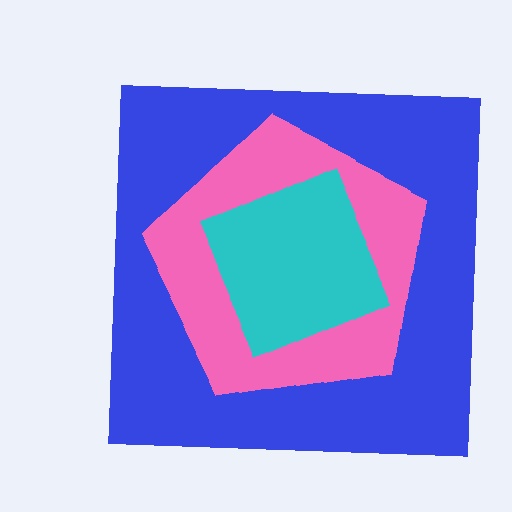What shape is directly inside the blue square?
The pink pentagon.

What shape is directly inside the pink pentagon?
The cyan diamond.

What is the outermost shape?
The blue square.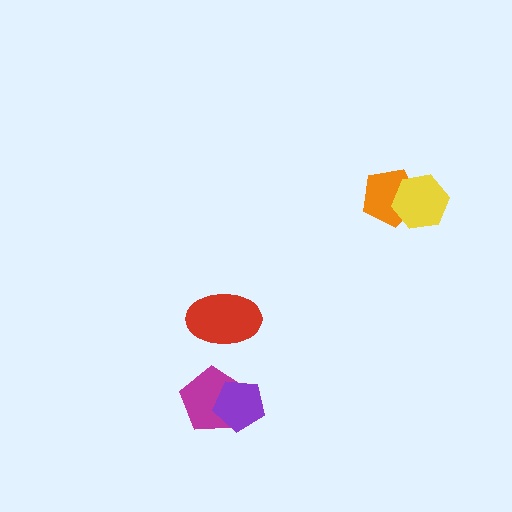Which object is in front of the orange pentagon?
The yellow hexagon is in front of the orange pentagon.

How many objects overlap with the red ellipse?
0 objects overlap with the red ellipse.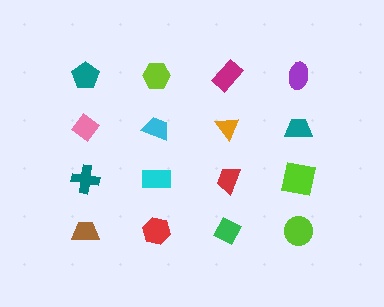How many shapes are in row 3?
4 shapes.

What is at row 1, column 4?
A purple ellipse.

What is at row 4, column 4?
A lime circle.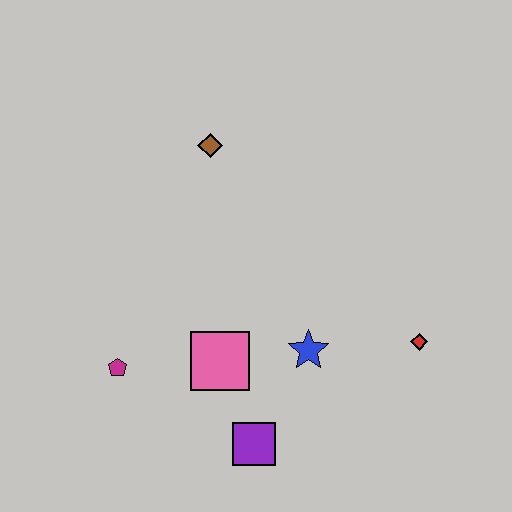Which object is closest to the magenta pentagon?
The pink square is closest to the magenta pentagon.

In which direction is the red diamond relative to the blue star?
The red diamond is to the right of the blue star.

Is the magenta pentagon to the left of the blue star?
Yes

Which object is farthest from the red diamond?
The magenta pentagon is farthest from the red diamond.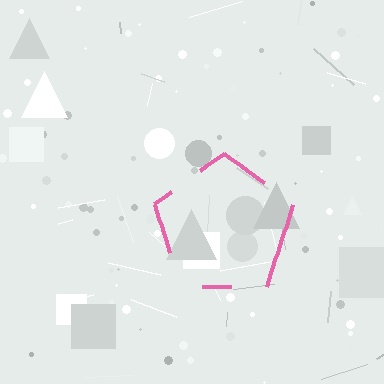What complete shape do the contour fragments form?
The contour fragments form a pentagon.